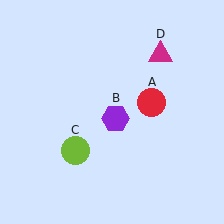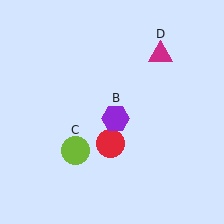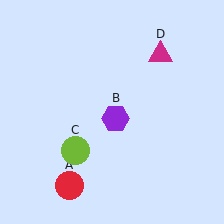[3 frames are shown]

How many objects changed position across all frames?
1 object changed position: red circle (object A).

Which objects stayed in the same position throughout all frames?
Purple hexagon (object B) and lime circle (object C) and magenta triangle (object D) remained stationary.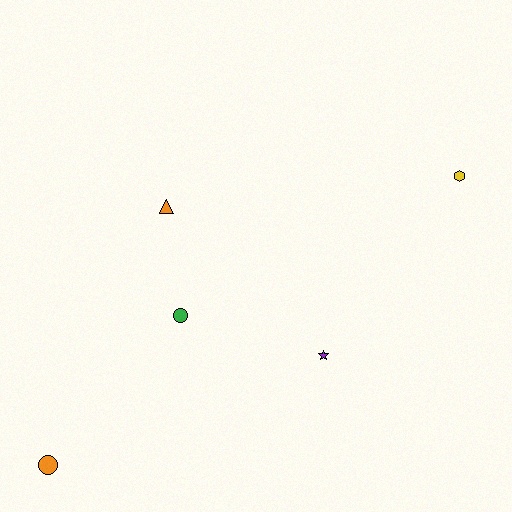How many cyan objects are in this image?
There are no cyan objects.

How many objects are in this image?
There are 5 objects.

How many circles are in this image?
There are 2 circles.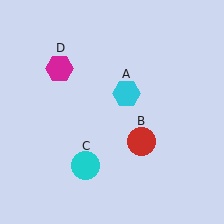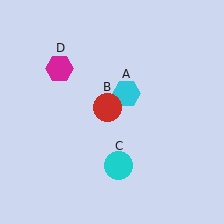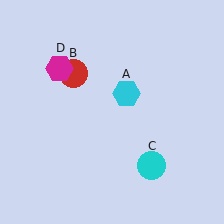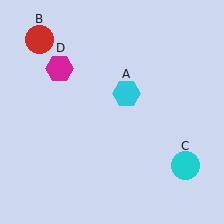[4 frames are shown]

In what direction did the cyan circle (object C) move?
The cyan circle (object C) moved right.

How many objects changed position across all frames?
2 objects changed position: red circle (object B), cyan circle (object C).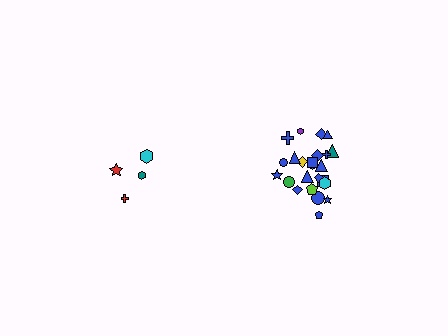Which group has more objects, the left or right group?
The right group.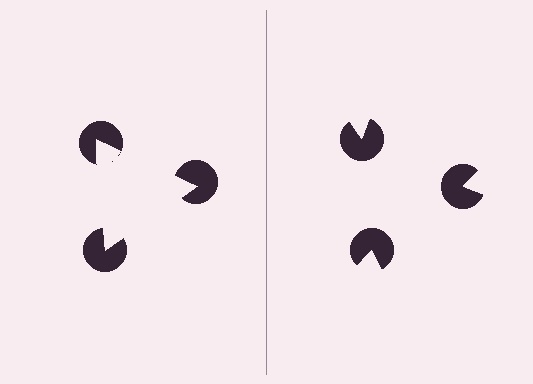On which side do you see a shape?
An illusory triangle appears on the left side. On the right side the wedge cuts are rotated, so no coherent shape forms.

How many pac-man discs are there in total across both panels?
6 — 3 on each side.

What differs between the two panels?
The pac-man discs are positioned identically on both sides; only the wedge orientations differ. On the left they align to a triangle; on the right they are misaligned.